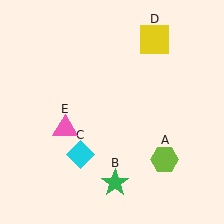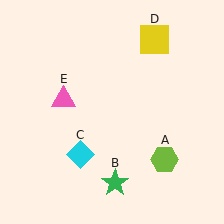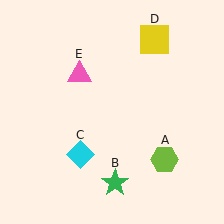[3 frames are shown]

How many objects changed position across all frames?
1 object changed position: pink triangle (object E).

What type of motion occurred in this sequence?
The pink triangle (object E) rotated clockwise around the center of the scene.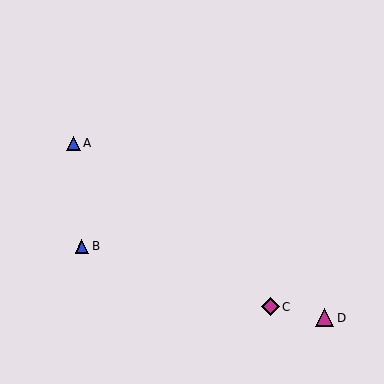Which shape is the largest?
The magenta diamond (labeled C) is the largest.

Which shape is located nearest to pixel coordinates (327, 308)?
The magenta triangle (labeled D) at (325, 318) is nearest to that location.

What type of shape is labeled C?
Shape C is a magenta diamond.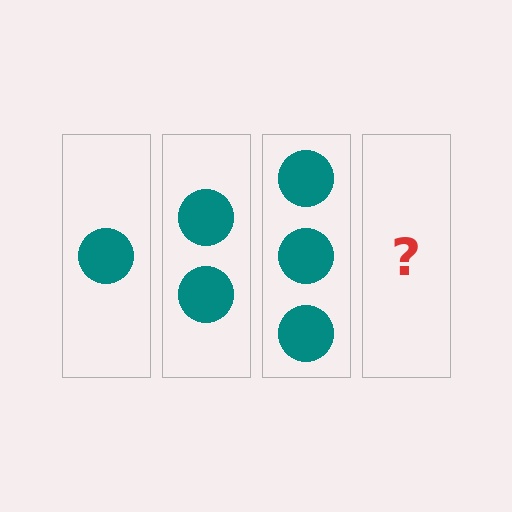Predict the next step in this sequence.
The next step is 4 circles.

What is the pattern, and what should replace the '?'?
The pattern is that each step adds one more circle. The '?' should be 4 circles.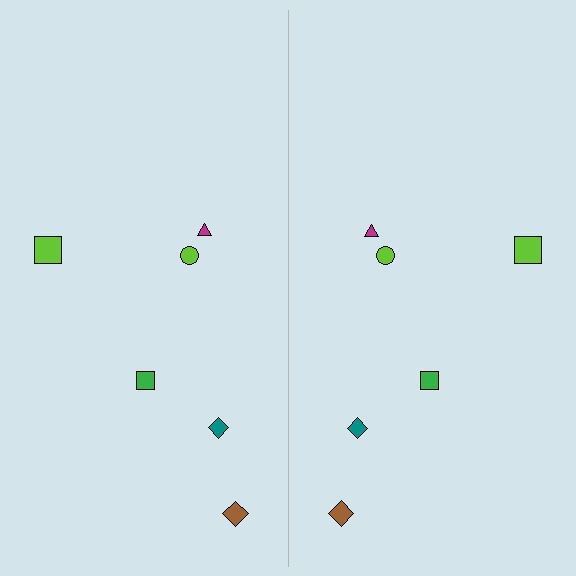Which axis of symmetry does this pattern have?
The pattern has a vertical axis of symmetry running through the center of the image.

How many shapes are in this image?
There are 12 shapes in this image.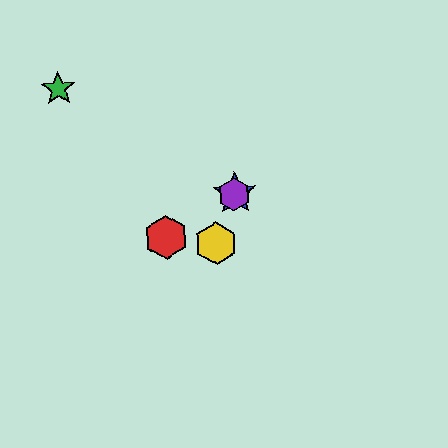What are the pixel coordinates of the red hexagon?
The red hexagon is at (166, 237).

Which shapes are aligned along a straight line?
The red hexagon, the blue star, the purple hexagon are aligned along a straight line.